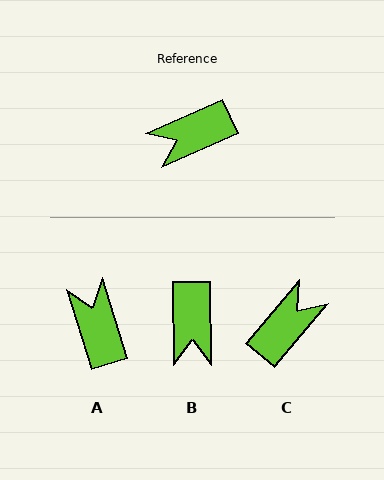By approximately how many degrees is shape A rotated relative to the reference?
Approximately 96 degrees clockwise.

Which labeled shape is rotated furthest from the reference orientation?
C, about 154 degrees away.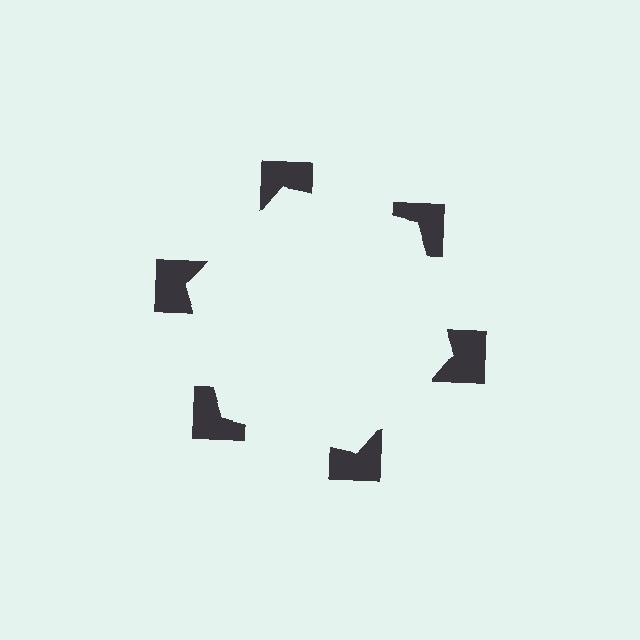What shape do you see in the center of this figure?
An illusory hexagon — its edges are inferred from the aligned wedge cuts in the notched squares, not physically drawn.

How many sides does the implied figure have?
6 sides.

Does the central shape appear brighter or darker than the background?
It typically appears slightly brighter than the background, even though no actual brightness change is drawn.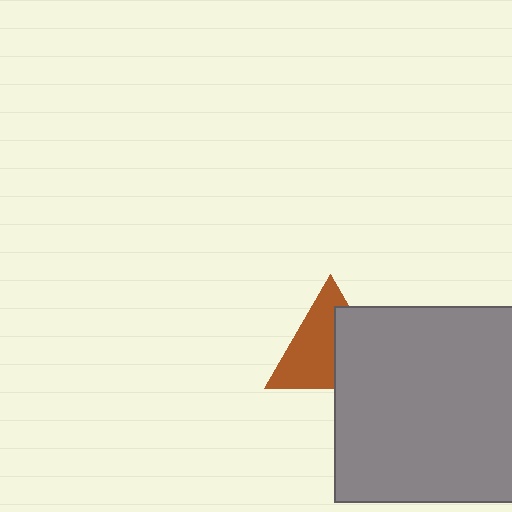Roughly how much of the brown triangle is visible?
About half of it is visible (roughly 57%).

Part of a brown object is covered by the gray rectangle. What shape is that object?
It is a triangle.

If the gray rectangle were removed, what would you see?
You would see the complete brown triangle.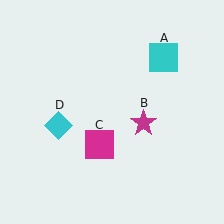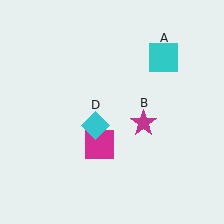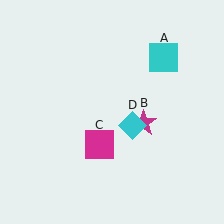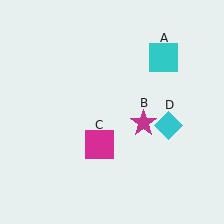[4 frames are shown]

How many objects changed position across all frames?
1 object changed position: cyan diamond (object D).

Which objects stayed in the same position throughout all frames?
Cyan square (object A) and magenta star (object B) and magenta square (object C) remained stationary.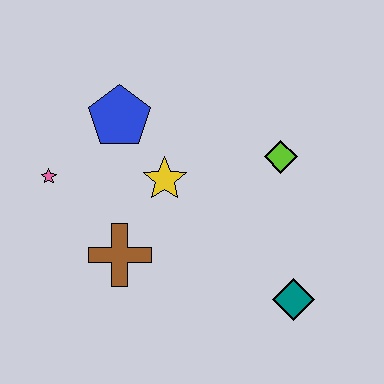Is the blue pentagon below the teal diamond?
No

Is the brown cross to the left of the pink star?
No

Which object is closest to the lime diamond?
The yellow star is closest to the lime diamond.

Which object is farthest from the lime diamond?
The pink star is farthest from the lime diamond.